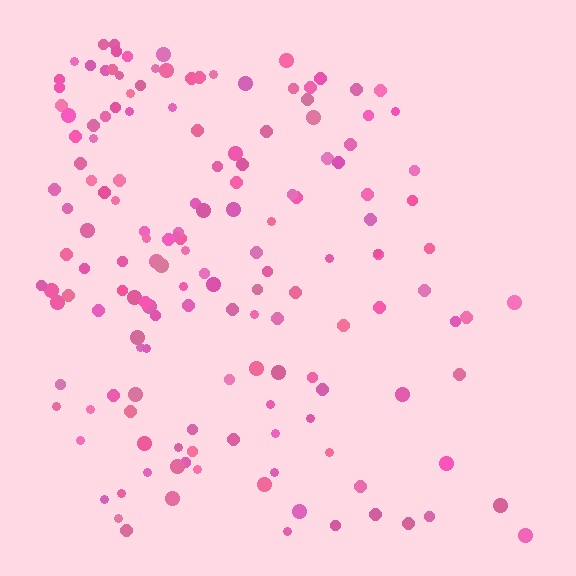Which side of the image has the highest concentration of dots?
The left.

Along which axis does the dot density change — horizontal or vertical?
Horizontal.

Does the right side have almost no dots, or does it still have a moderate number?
Still a moderate number, just noticeably fewer than the left.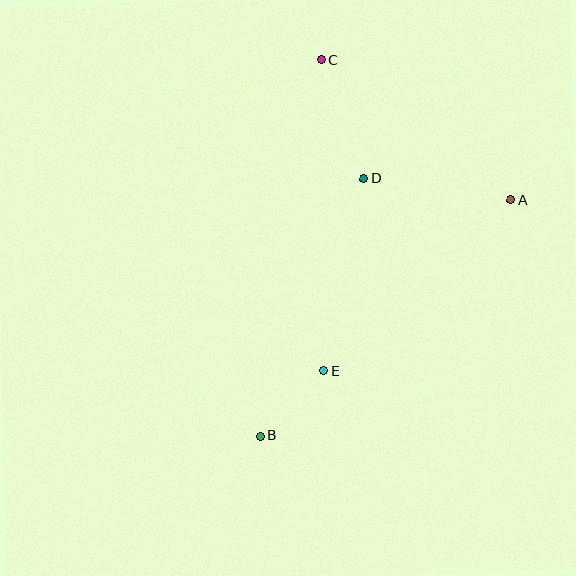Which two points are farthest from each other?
Points B and C are farthest from each other.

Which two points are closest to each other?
Points B and E are closest to each other.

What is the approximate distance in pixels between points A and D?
The distance between A and D is approximately 149 pixels.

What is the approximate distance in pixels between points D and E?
The distance between D and E is approximately 196 pixels.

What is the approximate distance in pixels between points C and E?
The distance between C and E is approximately 311 pixels.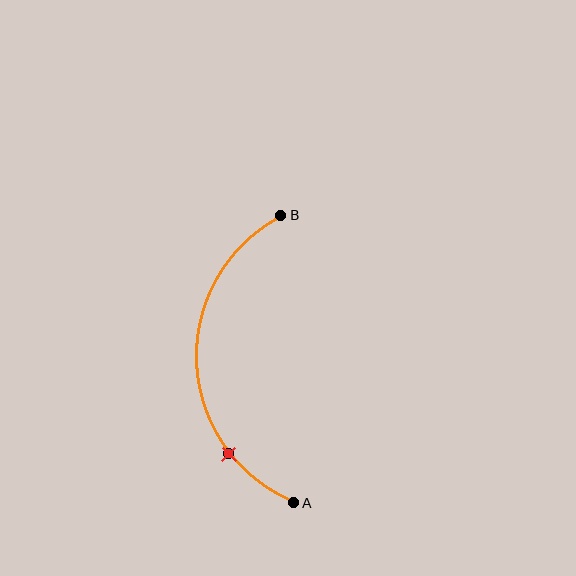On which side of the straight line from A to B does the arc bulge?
The arc bulges to the left of the straight line connecting A and B.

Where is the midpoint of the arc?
The arc midpoint is the point on the curve farthest from the straight line joining A and B. It sits to the left of that line.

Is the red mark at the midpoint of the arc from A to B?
No. The red mark lies on the arc but is closer to endpoint A. The arc midpoint would be at the point on the curve equidistant along the arc from both A and B.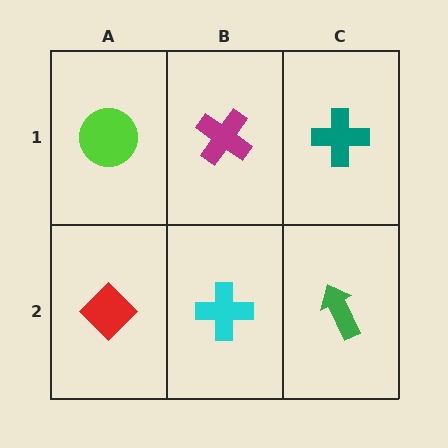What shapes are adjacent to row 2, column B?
A magenta cross (row 1, column B), a red diamond (row 2, column A), a green arrow (row 2, column C).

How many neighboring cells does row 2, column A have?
2.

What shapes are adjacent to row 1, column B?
A cyan cross (row 2, column B), a lime circle (row 1, column A), a teal cross (row 1, column C).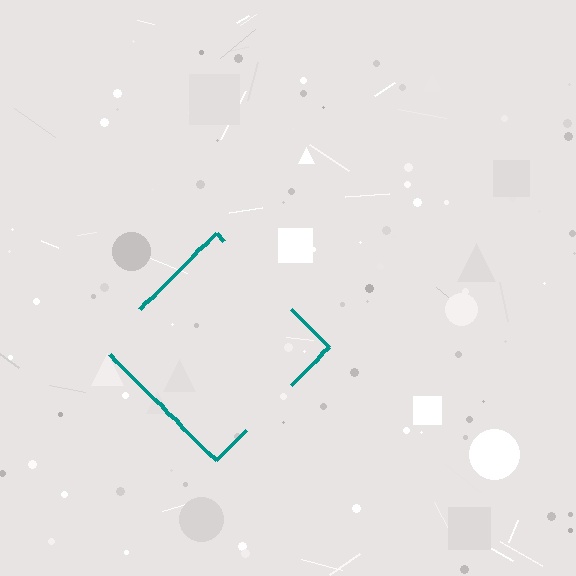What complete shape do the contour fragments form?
The contour fragments form a diamond.